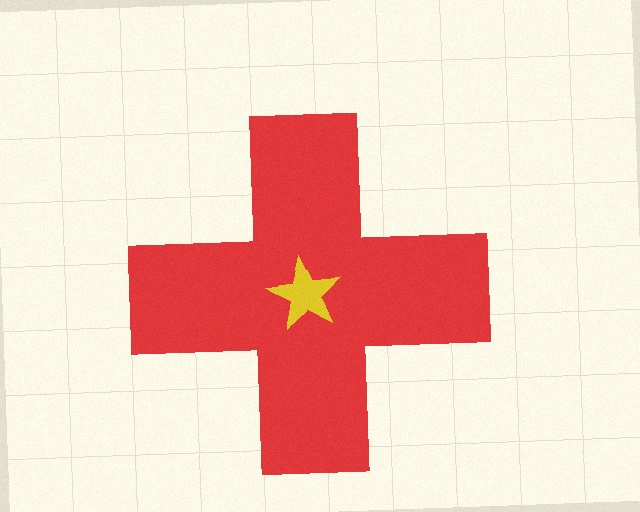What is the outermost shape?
The red cross.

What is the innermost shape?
The yellow star.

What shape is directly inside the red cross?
The yellow star.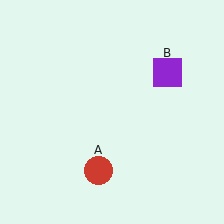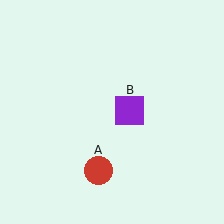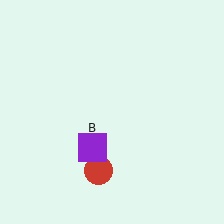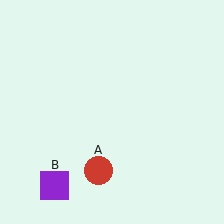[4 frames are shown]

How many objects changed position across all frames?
1 object changed position: purple square (object B).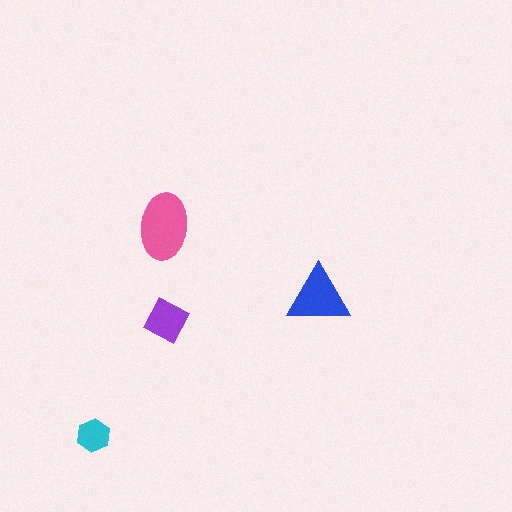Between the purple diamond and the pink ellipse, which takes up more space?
The pink ellipse.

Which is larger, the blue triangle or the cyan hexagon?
The blue triangle.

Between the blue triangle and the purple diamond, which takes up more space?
The blue triangle.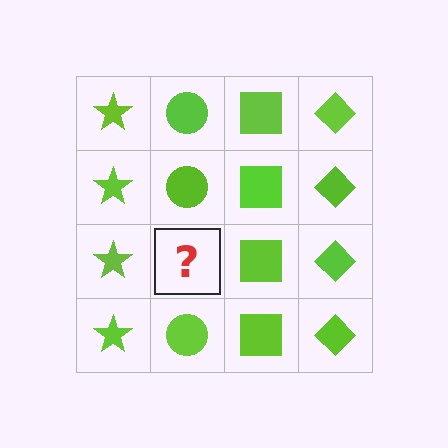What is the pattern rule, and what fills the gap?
The rule is that each column has a consistent shape. The gap should be filled with a lime circle.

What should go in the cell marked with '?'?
The missing cell should contain a lime circle.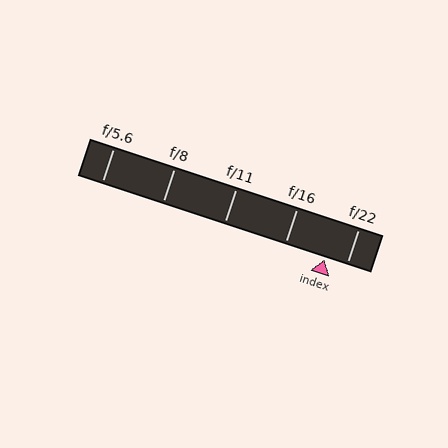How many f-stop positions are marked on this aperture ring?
There are 5 f-stop positions marked.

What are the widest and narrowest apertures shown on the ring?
The widest aperture shown is f/5.6 and the narrowest is f/22.